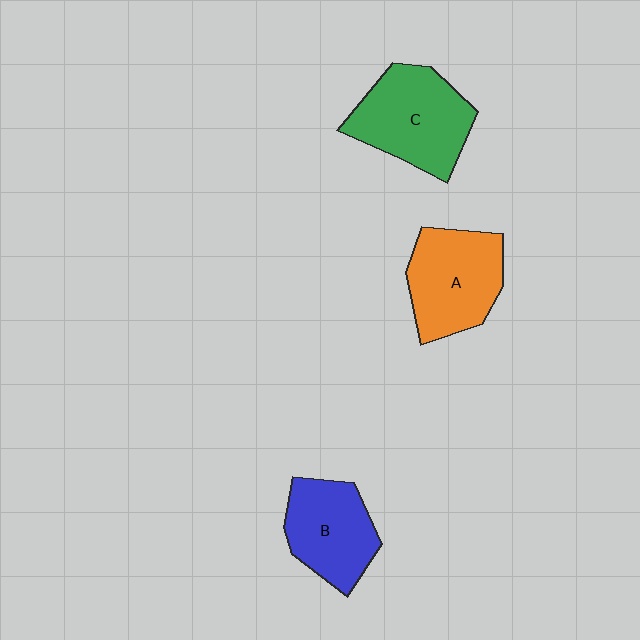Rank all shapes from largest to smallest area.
From largest to smallest: C (green), A (orange), B (blue).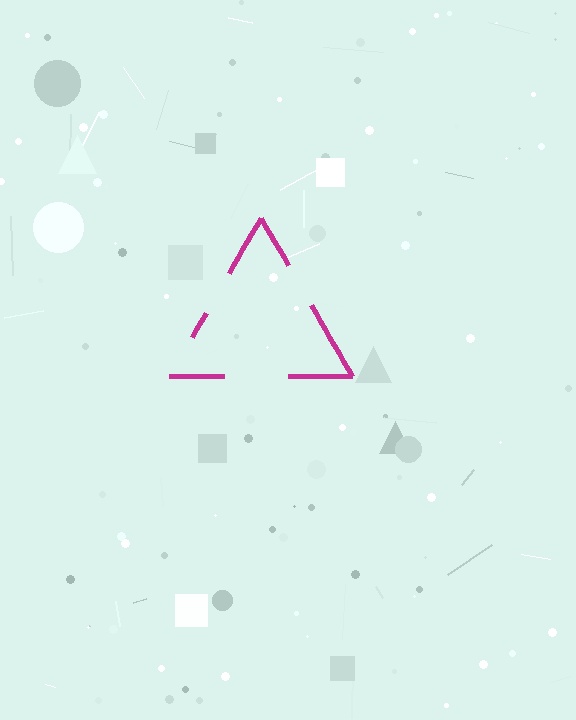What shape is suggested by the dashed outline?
The dashed outline suggests a triangle.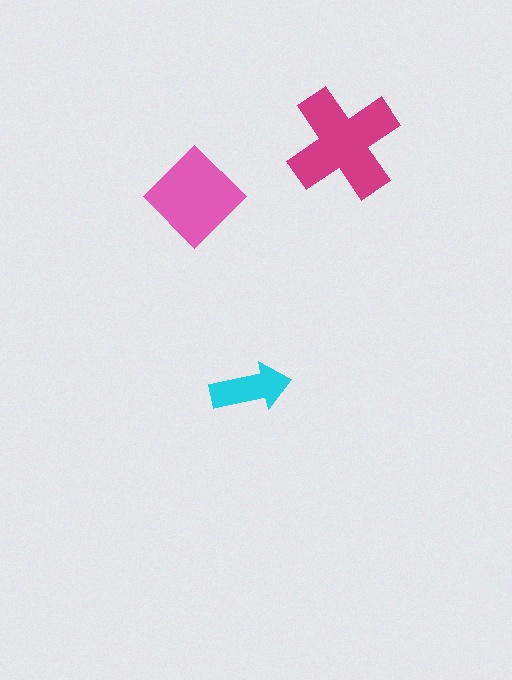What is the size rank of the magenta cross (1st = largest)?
1st.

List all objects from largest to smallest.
The magenta cross, the pink diamond, the cyan arrow.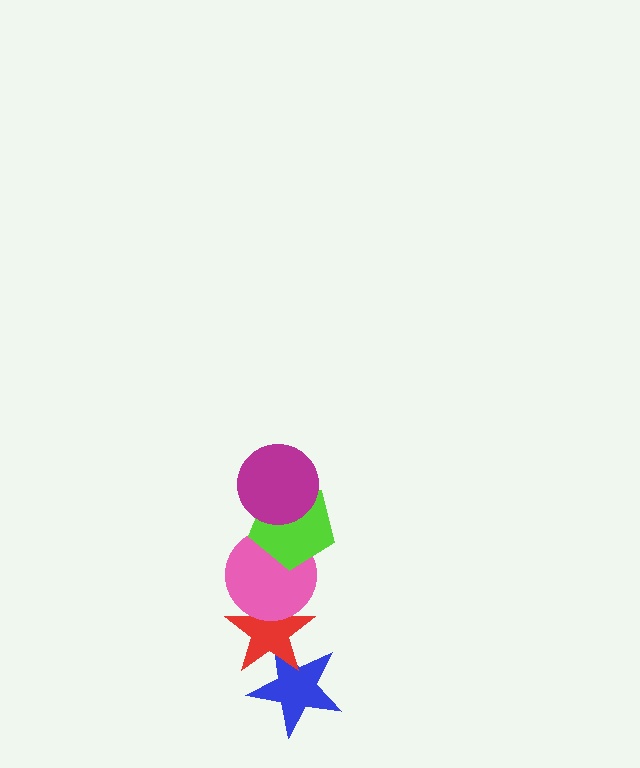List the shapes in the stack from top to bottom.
From top to bottom: the magenta circle, the lime pentagon, the pink circle, the red star, the blue star.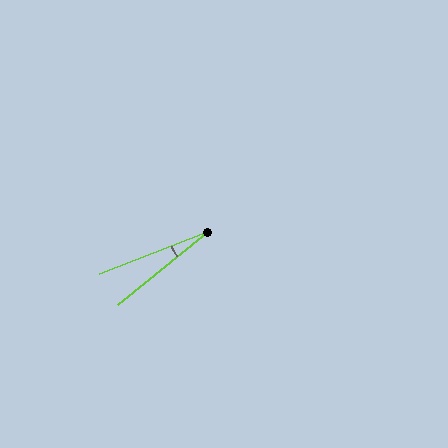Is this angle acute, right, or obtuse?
It is acute.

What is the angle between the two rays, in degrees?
Approximately 18 degrees.